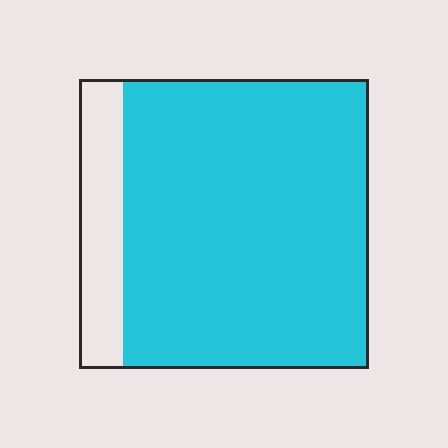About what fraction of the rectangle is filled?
About five sixths (5/6).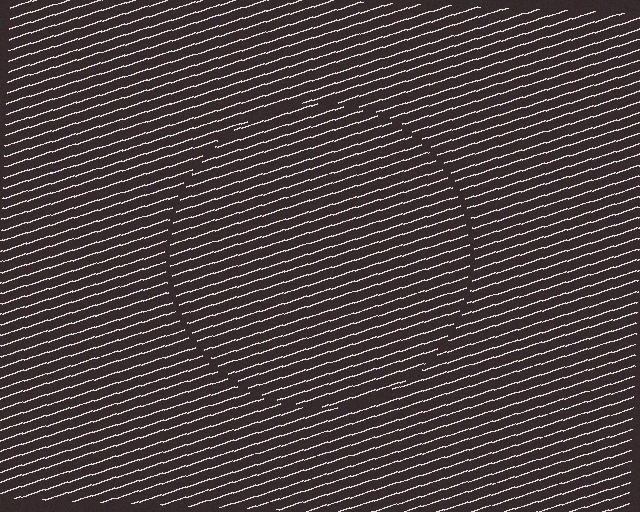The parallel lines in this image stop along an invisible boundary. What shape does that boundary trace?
An illusory circle. The interior of the shape contains the same grating, shifted by half a period — the contour is defined by the phase discontinuity where line-ends from the inner and outer gratings abut.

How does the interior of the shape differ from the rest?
The interior of the shape contains the same grating, shifted by half a period — the contour is defined by the phase discontinuity where line-ends from the inner and outer gratings abut.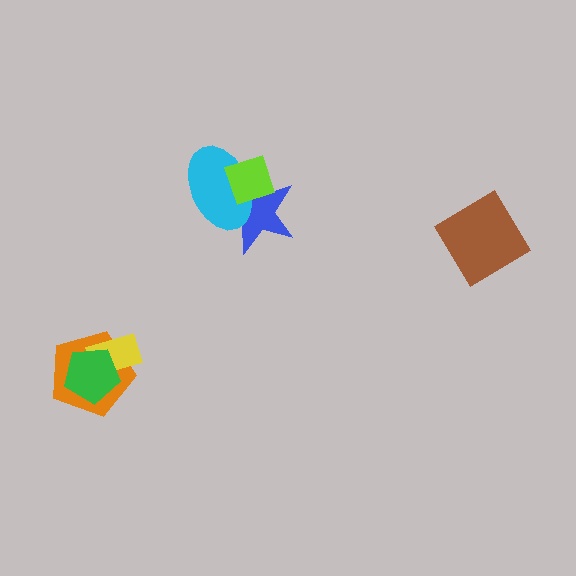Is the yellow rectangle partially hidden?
Yes, it is partially covered by another shape.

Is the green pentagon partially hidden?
No, no other shape covers it.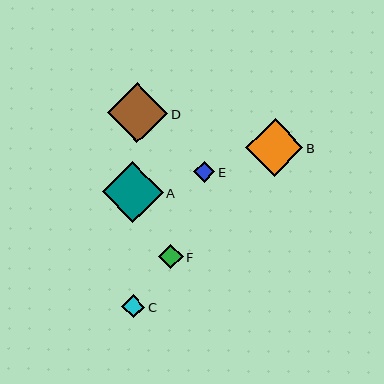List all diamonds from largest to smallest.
From largest to smallest: A, D, B, F, C, E.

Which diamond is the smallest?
Diamond E is the smallest with a size of approximately 21 pixels.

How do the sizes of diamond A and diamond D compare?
Diamond A and diamond D are approximately the same size.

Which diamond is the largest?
Diamond A is the largest with a size of approximately 61 pixels.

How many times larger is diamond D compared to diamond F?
Diamond D is approximately 2.4 times the size of diamond F.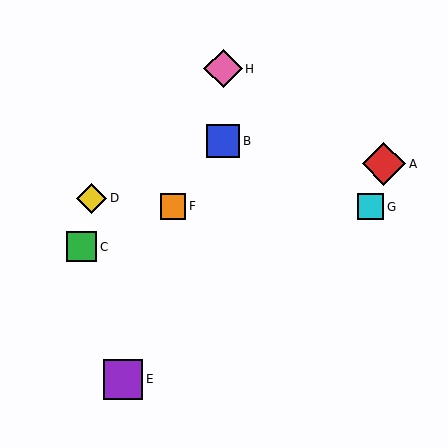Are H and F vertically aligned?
No, H is at x≈223 and F is at x≈173.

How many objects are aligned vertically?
2 objects (B, H) are aligned vertically.